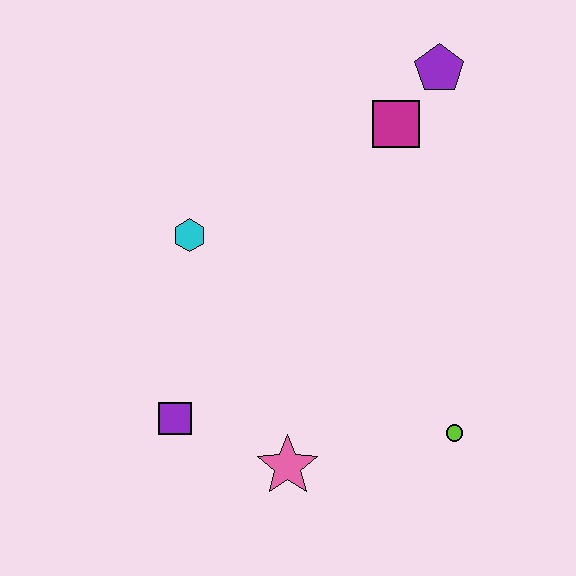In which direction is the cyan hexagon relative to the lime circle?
The cyan hexagon is to the left of the lime circle.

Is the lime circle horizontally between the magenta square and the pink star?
No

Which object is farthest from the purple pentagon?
The purple square is farthest from the purple pentagon.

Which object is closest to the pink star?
The purple square is closest to the pink star.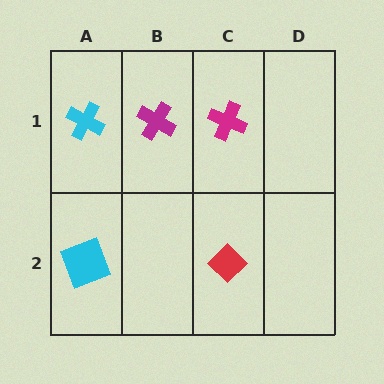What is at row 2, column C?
A red diamond.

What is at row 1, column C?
A magenta cross.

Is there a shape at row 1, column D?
No, that cell is empty.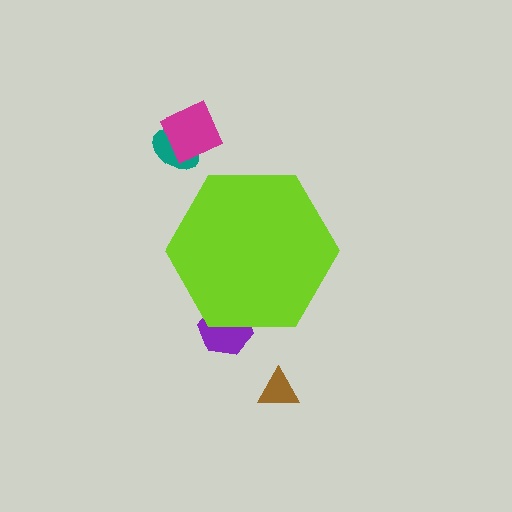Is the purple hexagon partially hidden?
Yes, the purple hexagon is partially hidden behind the lime hexagon.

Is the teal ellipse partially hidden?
No, the teal ellipse is fully visible.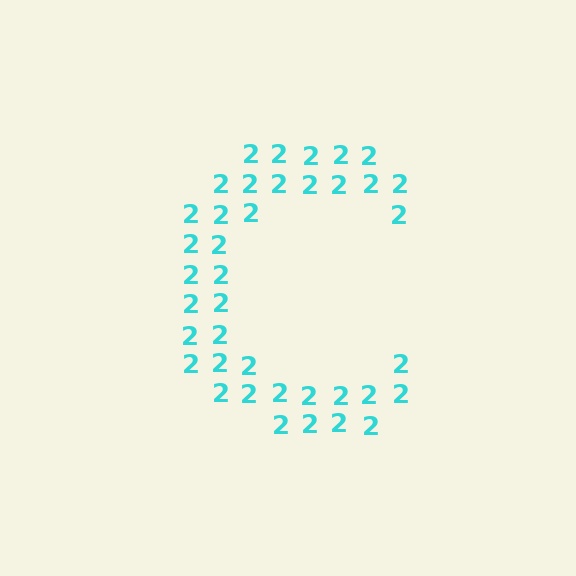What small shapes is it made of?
It is made of small digit 2's.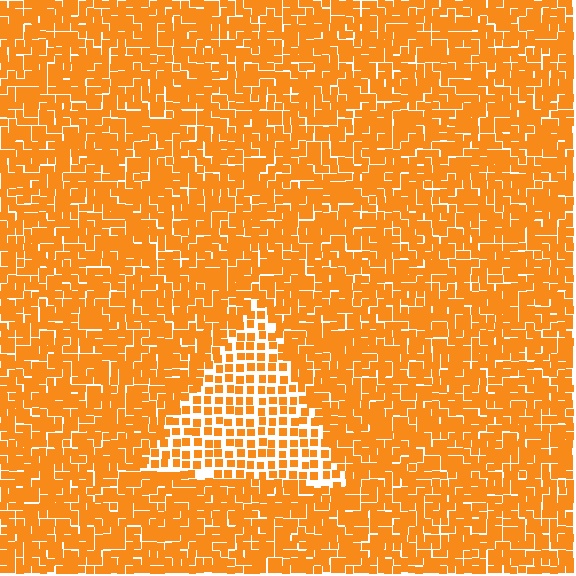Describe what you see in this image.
The image contains small orange elements arranged at two different densities. A triangle-shaped region is visible where the elements are less densely packed than the surrounding area.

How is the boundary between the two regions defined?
The boundary is defined by a change in element density (approximately 1.8x ratio). All elements are the same color, size, and shape.